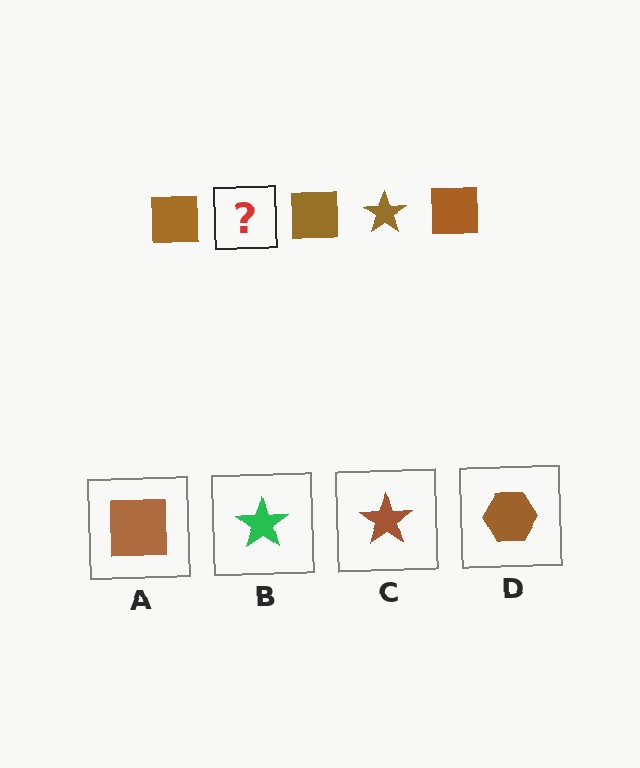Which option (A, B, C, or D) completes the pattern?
C.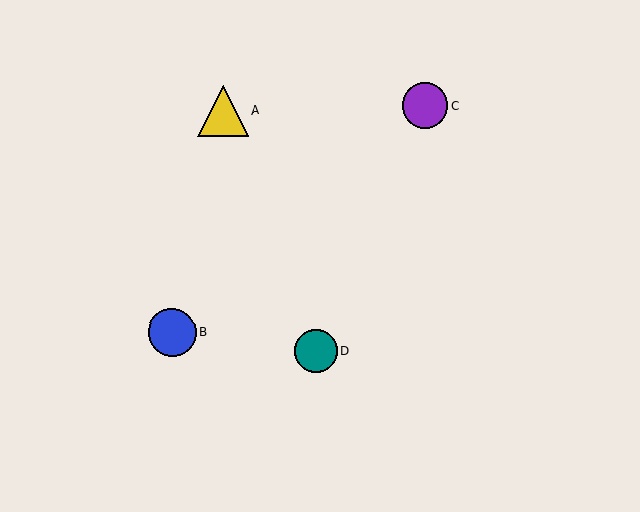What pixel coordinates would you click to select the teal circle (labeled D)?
Click at (316, 351) to select the teal circle D.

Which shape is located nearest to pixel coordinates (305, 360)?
The teal circle (labeled D) at (316, 351) is nearest to that location.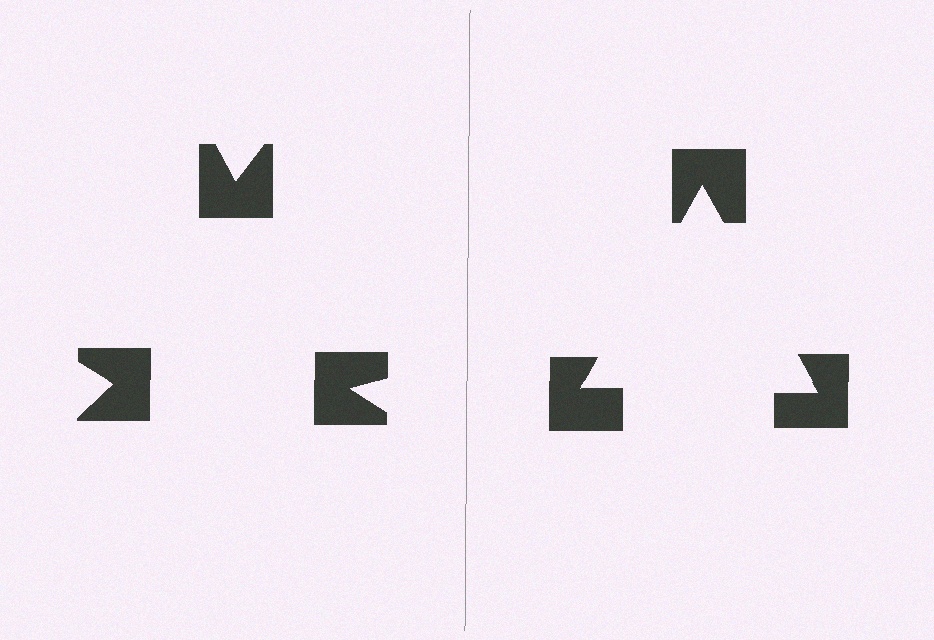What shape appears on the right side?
An illusory triangle.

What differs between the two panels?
The notched squares are positioned identically on both sides; only the wedge orientations differ. On the right they align to a triangle; on the left they are misaligned.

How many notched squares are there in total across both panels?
6 — 3 on each side.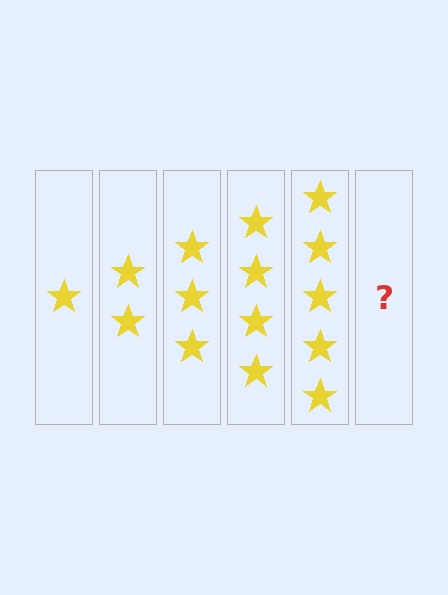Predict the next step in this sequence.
The next step is 6 stars.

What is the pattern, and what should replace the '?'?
The pattern is that each step adds one more star. The '?' should be 6 stars.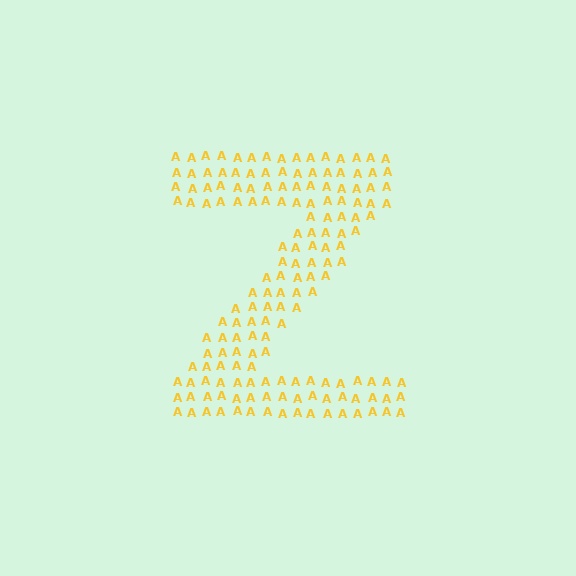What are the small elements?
The small elements are letter A's.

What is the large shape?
The large shape is the letter Z.